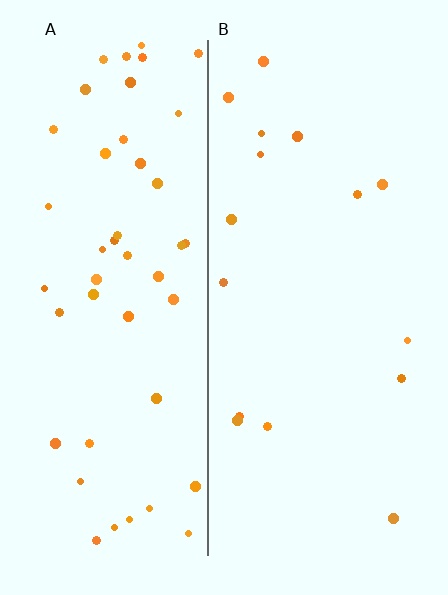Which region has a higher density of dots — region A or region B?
A (the left).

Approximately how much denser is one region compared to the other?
Approximately 2.8× — region A over region B.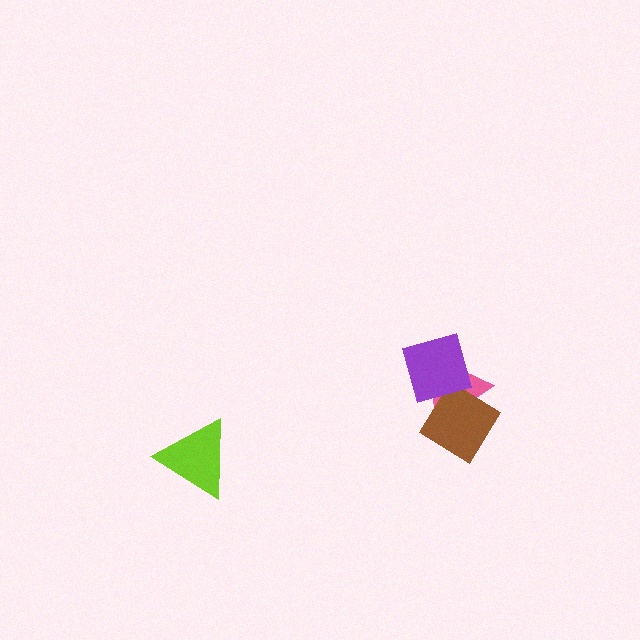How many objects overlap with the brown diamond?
1 object overlaps with the brown diamond.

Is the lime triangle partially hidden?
No, no other shape covers it.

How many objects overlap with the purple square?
1 object overlaps with the purple square.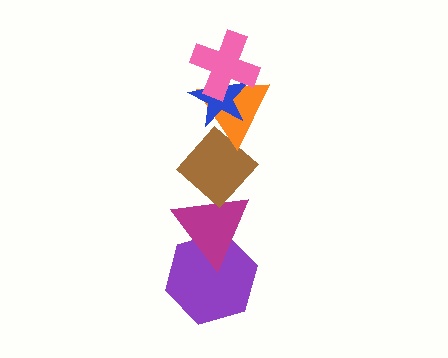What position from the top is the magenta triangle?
The magenta triangle is 5th from the top.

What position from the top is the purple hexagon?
The purple hexagon is 6th from the top.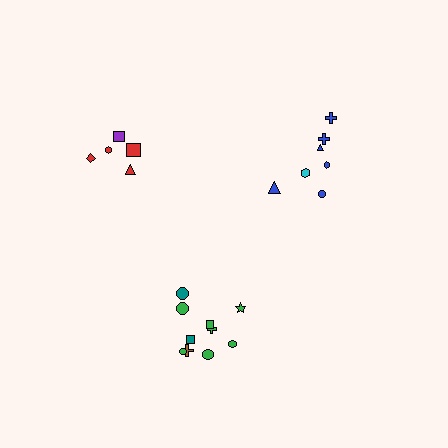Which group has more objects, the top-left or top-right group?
The top-right group.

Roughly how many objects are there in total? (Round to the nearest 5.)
Roughly 20 objects in total.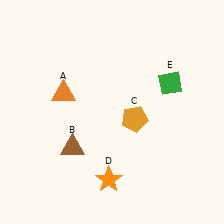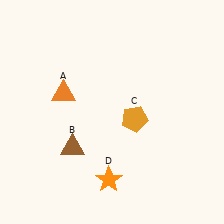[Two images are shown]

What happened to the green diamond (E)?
The green diamond (E) was removed in Image 2. It was in the top-right area of Image 1.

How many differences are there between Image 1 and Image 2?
There is 1 difference between the two images.